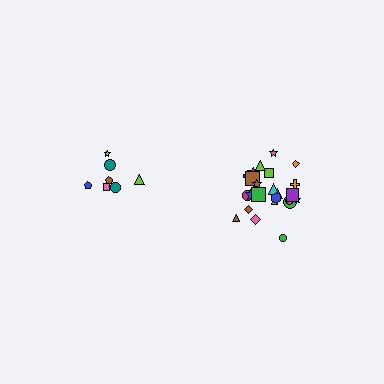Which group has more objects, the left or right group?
The right group.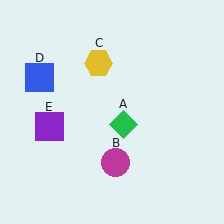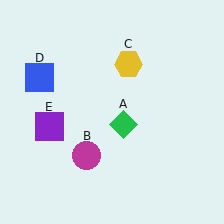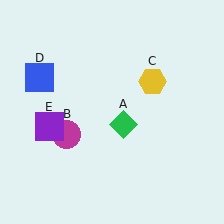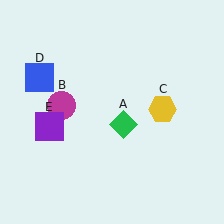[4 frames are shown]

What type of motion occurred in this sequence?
The magenta circle (object B), yellow hexagon (object C) rotated clockwise around the center of the scene.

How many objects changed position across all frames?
2 objects changed position: magenta circle (object B), yellow hexagon (object C).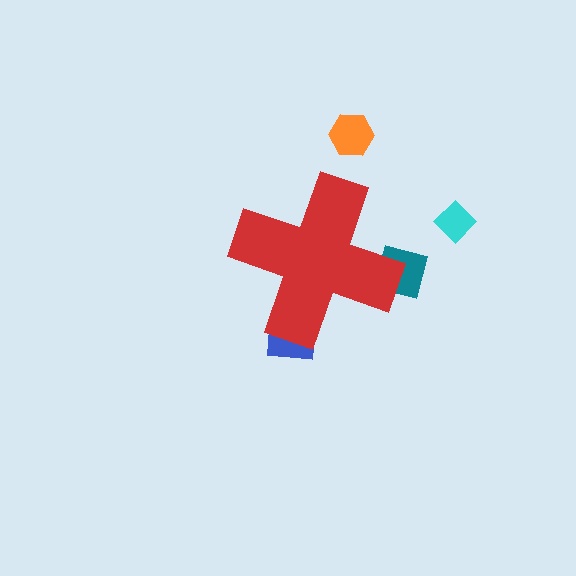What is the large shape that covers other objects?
A red cross.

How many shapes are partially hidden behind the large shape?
2 shapes are partially hidden.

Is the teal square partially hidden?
Yes, the teal square is partially hidden behind the red cross.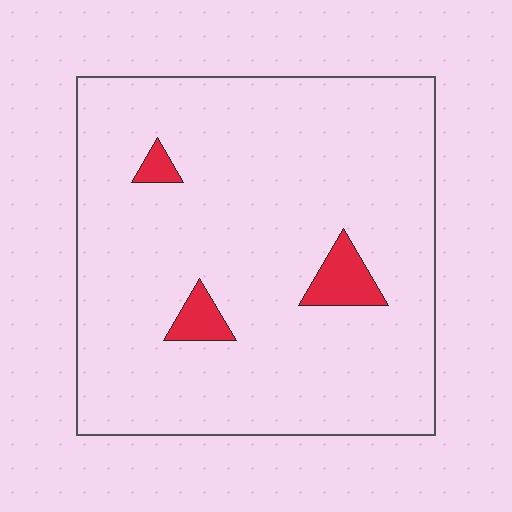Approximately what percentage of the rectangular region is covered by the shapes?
Approximately 5%.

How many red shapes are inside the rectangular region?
3.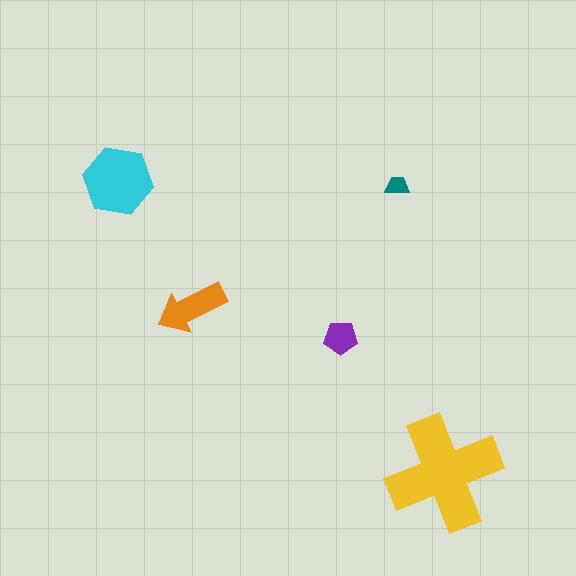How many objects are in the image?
There are 5 objects in the image.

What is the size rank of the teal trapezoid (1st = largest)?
5th.